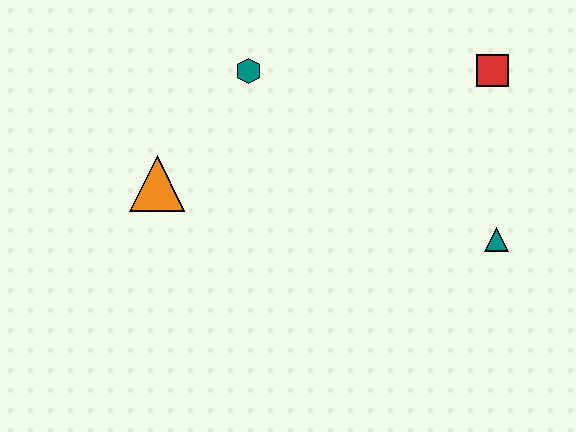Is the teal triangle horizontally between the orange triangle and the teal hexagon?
No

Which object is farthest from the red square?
The orange triangle is farthest from the red square.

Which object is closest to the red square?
The teal triangle is closest to the red square.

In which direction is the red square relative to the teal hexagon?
The red square is to the right of the teal hexagon.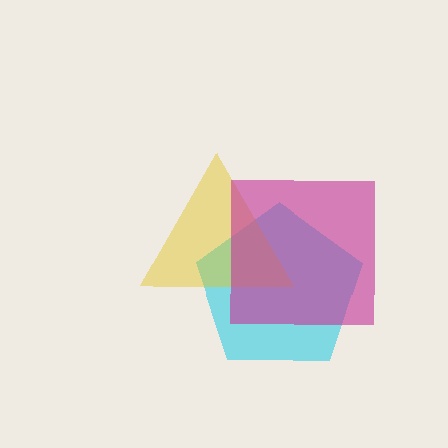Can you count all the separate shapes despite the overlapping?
Yes, there are 3 separate shapes.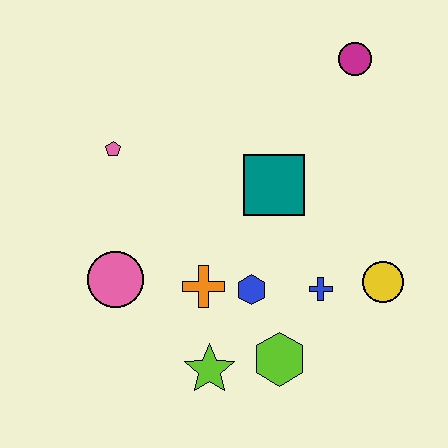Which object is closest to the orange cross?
The blue hexagon is closest to the orange cross.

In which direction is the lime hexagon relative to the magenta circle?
The lime hexagon is below the magenta circle.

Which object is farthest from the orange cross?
The magenta circle is farthest from the orange cross.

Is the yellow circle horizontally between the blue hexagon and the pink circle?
No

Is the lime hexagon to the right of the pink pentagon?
Yes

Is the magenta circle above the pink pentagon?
Yes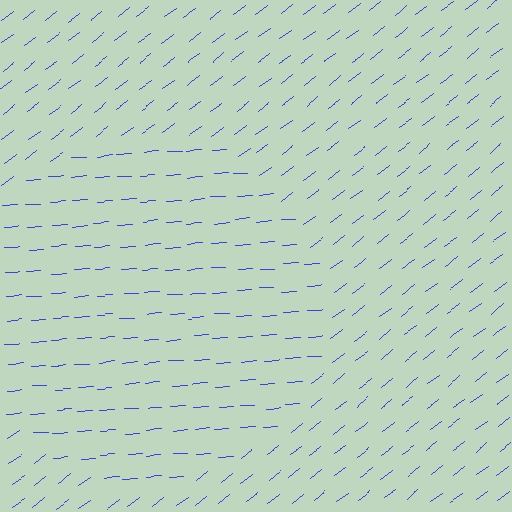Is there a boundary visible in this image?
Yes, there is a texture boundary formed by a change in line orientation.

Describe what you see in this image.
The image is filled with small blue line segments. A circle region in the image has lines oriented differently from the surrounding lines, creating a visible texture boundary.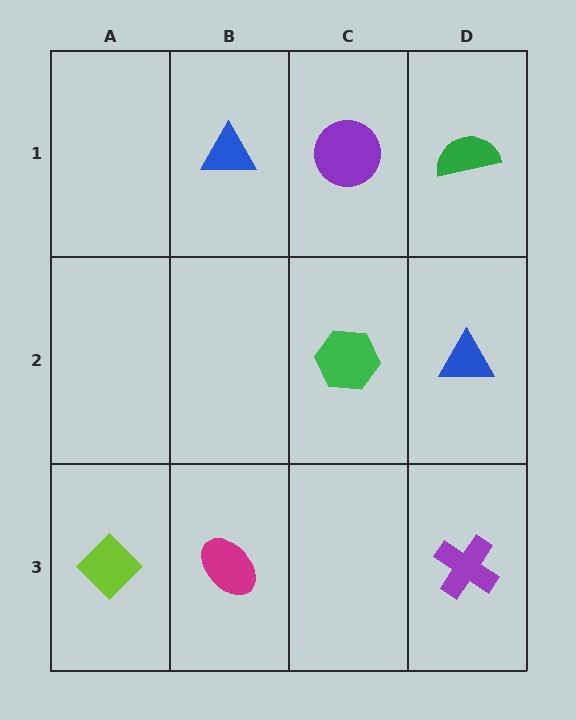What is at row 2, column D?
A blue triangle.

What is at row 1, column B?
A blue triangle.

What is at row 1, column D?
A green semicircle.